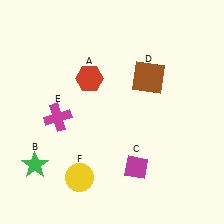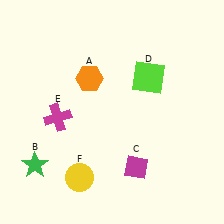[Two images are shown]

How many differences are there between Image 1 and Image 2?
There are 2 differences between the two images.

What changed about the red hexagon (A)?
In Image 1, A is red. In Image 2, it changed to orange.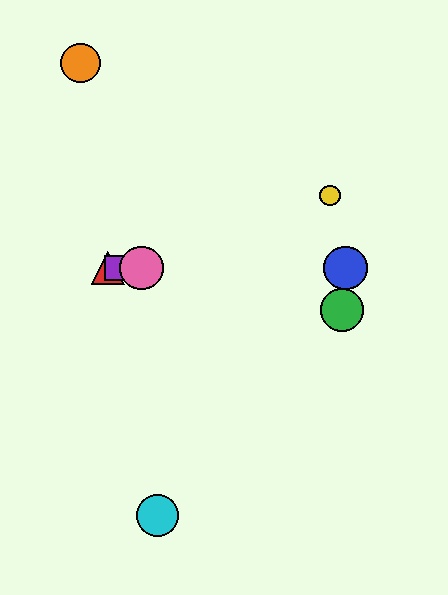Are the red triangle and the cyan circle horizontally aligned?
No, the red triangle is at y≈268 and the cyan circle is at y≈515.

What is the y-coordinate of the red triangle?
The red triangle is at y≈268.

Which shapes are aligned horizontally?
The red triangle, the blue circle, the purple square, the pink circle are aligned horizontally.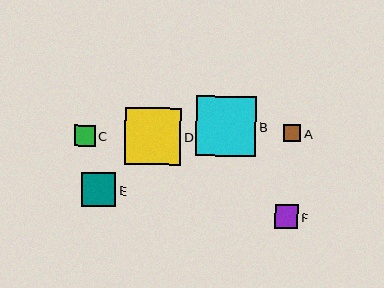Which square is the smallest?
Square A is the smallest with a size of approximately 17 pixels.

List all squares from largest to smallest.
From largest to smallest: B, D, E, F, C, A.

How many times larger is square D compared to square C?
Square D is approximately 2.7 times the size of square C.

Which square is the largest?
Square B is the largest with a size of approximately 60 pixels.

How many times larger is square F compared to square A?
Square F is approximately 1.3 times the size of square A.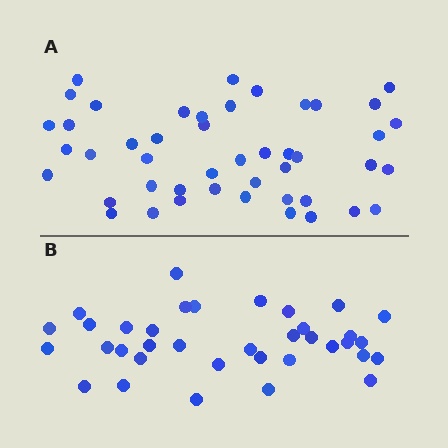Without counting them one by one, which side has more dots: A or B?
Region A (the top region) has more dots.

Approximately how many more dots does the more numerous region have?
Region A has roughly 10 or so more dots than region B.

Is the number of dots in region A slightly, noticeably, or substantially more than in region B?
Region A has noticeably more, but not dramatically so. The ratio is roughly 1.3 to 1.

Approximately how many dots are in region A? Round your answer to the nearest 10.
About 50 dots. (The exact count is 46, which rounds to 50.)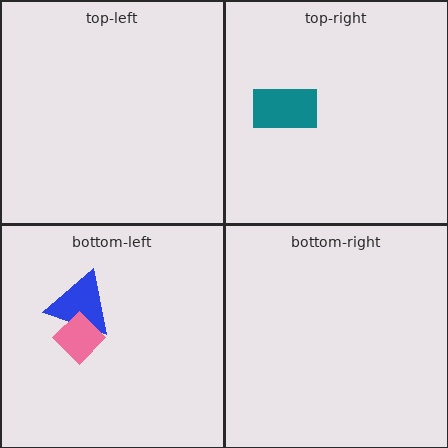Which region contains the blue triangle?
The bottom-left region.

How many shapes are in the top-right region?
1.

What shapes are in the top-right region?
The teal rectangle.